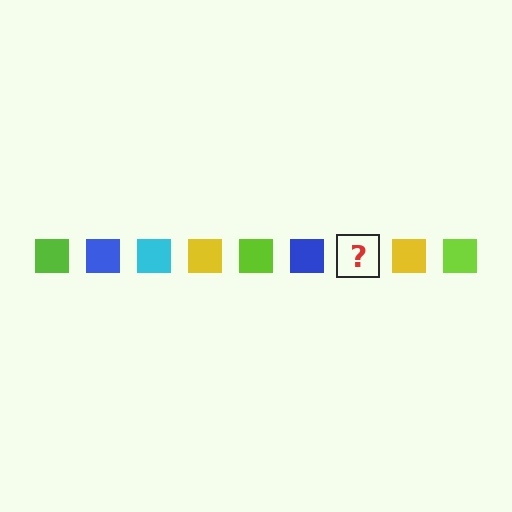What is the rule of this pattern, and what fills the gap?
The rule is that the pattern cycles through lime, blue, cyan, yellow squares. The gap should be filled with a cyan square.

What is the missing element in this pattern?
The missing element is a cyan square.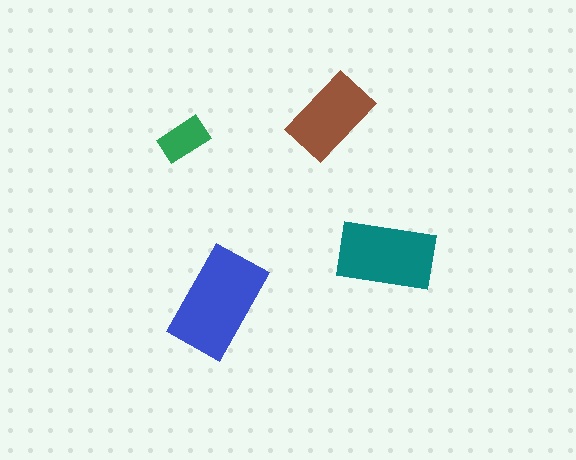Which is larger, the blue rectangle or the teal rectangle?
The blue one.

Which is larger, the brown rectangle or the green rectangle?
The brown one.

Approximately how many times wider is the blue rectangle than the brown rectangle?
About 1.5 times wider.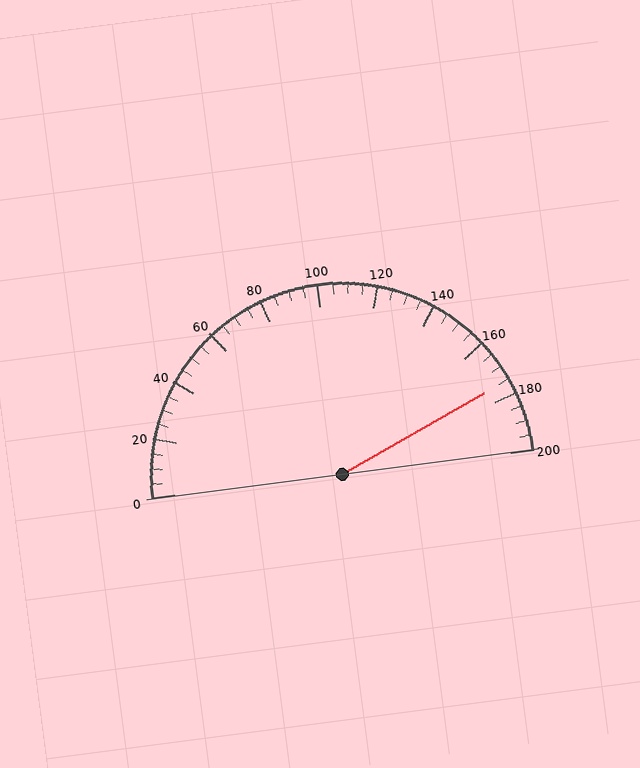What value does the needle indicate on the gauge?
The needle indicates approximately 175.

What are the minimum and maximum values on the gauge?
The gauge ranges from 0 to 200.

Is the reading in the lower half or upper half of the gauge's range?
The reading is in the upper half of the range (0 to 200).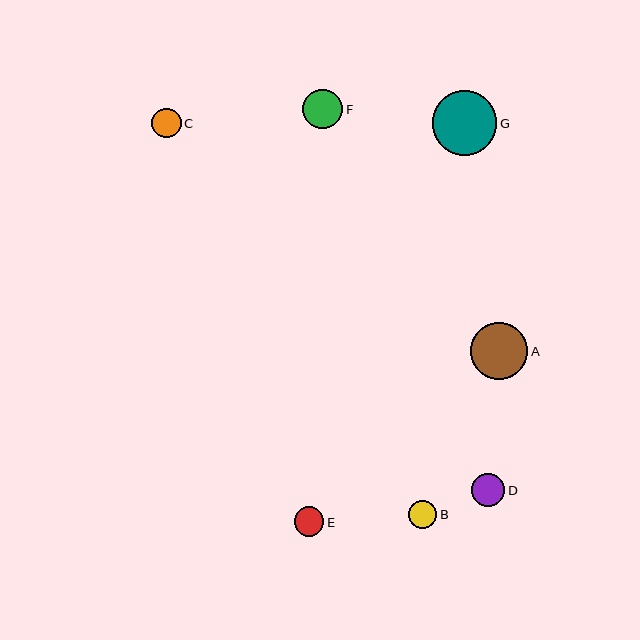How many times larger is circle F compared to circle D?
Circle F is approximately 1.2 times the size of circle D.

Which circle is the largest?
Circle G is the largest with a size of approximately 64 pixels.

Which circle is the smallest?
Circle B is the smallest with a size of approximately 28 pixels.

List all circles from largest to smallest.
From largest to smallest: G, A, F, D, C, E, B.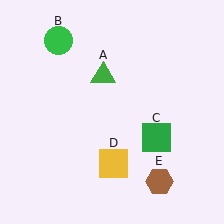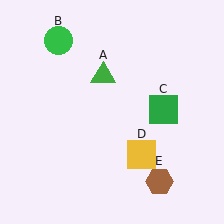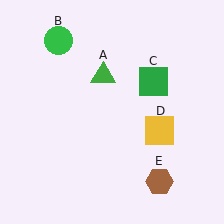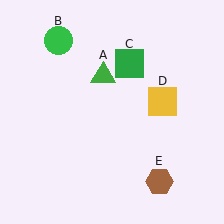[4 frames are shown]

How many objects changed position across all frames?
2 objects changed position: green square (object C), yellow square (object D).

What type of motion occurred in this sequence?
The green square (object C), yellow square (object D) rotated counterclockwise around the center of the scene.